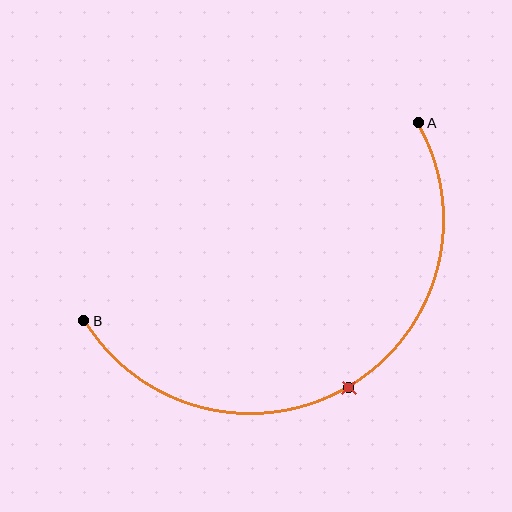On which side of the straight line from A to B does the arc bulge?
The arc bulges below the straight line connecting A and B.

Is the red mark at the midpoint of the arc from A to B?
Yes. The red mark lies on the arc at equal arc-length from both A and B — it is the arc midpoint.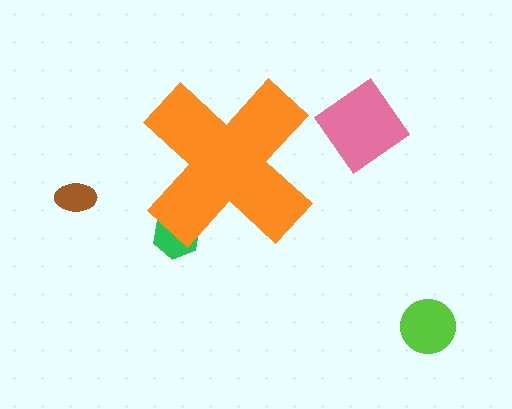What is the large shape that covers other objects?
An orange cross.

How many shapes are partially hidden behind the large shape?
1 shape is partially hidden.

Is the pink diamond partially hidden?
No, the pink diamond is fully visible.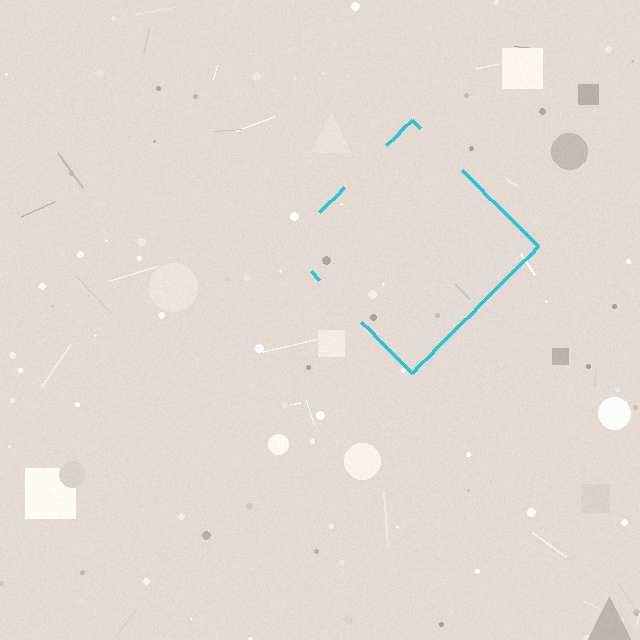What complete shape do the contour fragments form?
The contour fragments form a diamond.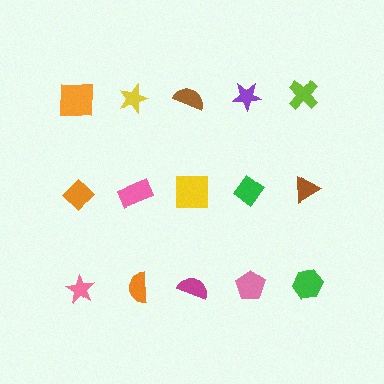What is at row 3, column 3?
A magenta semicircle.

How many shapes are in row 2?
5 shapes.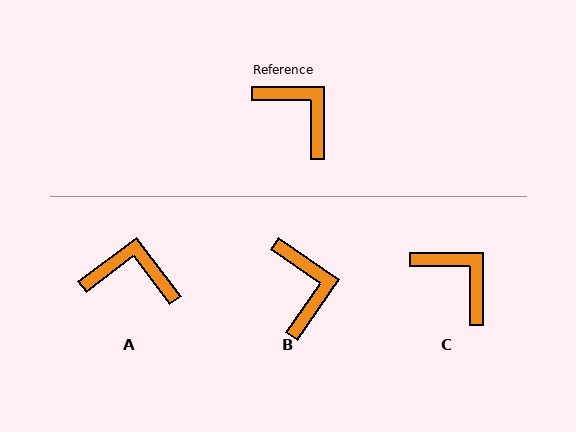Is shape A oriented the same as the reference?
No, it is off by about 37 degrees.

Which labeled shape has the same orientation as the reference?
C.